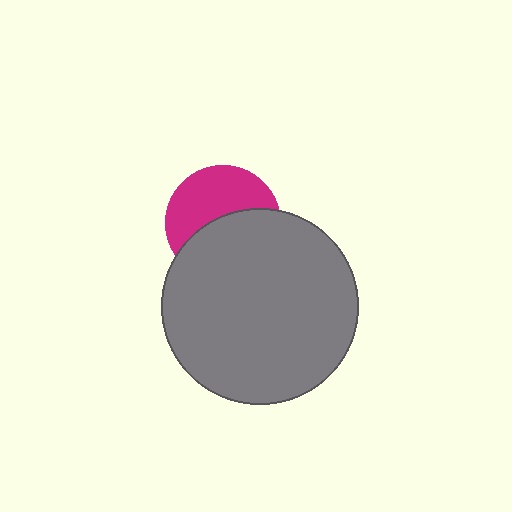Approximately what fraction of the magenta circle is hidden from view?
Roughly 52% of the magenta circle is hidden behind the gray circle.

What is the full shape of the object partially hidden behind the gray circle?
The partially hidden object is a magenta circle.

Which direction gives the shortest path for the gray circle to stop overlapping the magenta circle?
Moving down gives the shortest separation.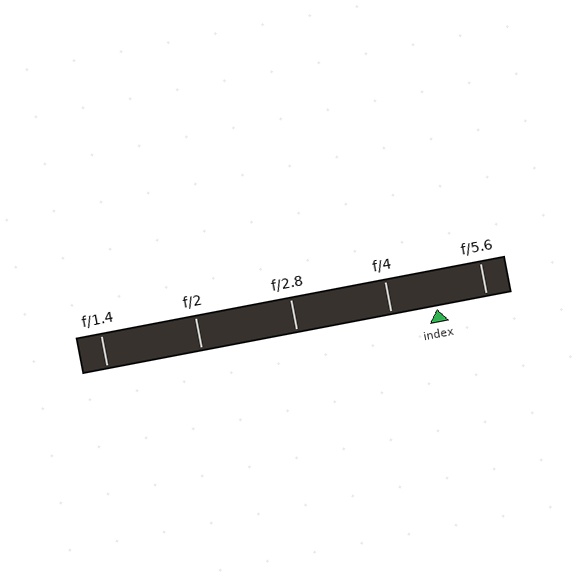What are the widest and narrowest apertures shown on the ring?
The widest aperture shown is f/1.4 and the narrowest is f/5.6.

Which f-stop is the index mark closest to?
The index mark is closest to f/4.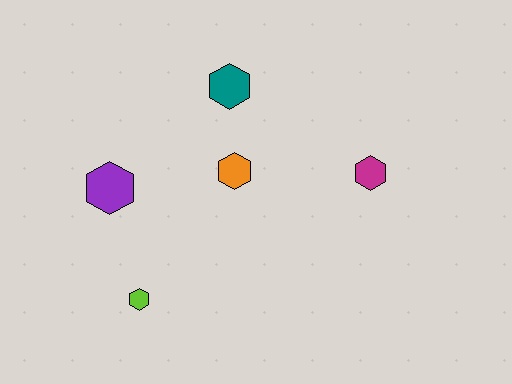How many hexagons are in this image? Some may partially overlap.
There are 5 hexagons.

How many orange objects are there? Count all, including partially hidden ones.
There is 1 orange object.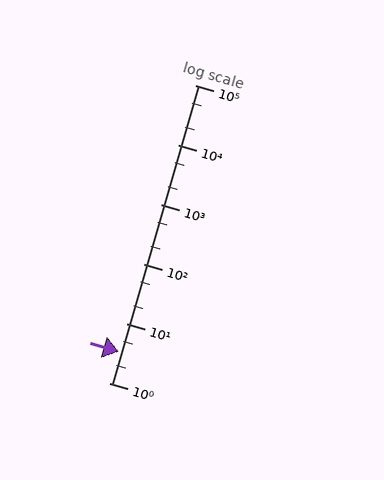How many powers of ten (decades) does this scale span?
The scale spans 5 decades, from 1 to 100000.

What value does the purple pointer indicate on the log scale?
The pointer indicates approximately 3.4.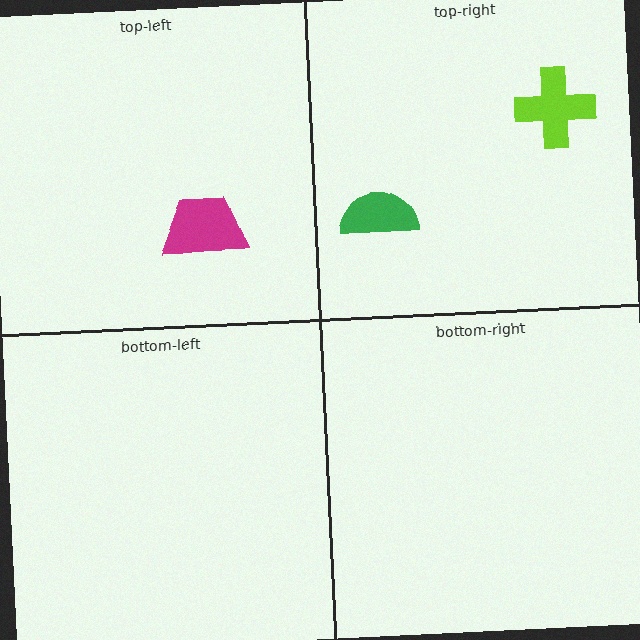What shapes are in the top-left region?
The magenta trapezoid.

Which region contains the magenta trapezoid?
The top-left region.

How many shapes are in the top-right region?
2.